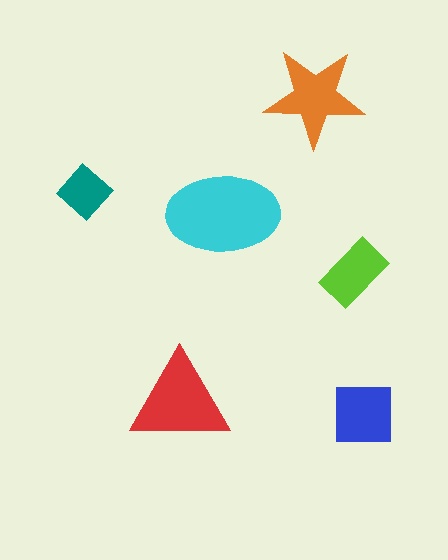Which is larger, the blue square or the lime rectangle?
The blue square.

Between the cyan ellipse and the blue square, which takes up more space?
The cyan ellipse.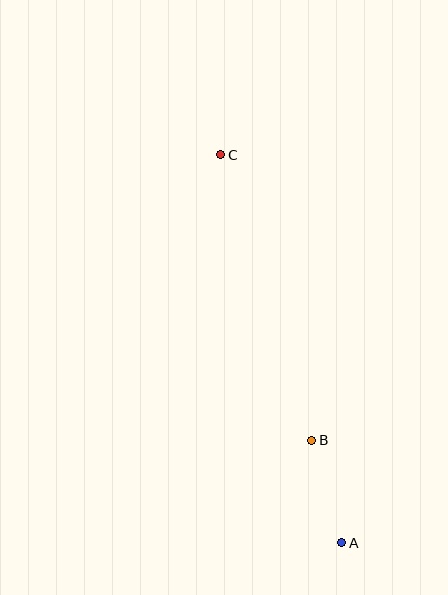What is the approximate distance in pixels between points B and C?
The distance between B and C is approximately 300 pixels.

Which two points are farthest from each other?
Points A and C are farthest from each other.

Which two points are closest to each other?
Points A and B are closest to each other.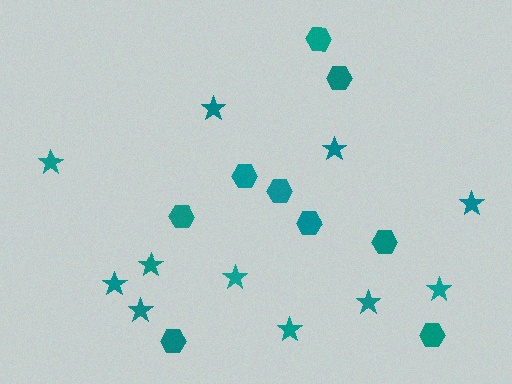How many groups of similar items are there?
There are 2 groups: one group of hexagons (9) and one group of stars (11).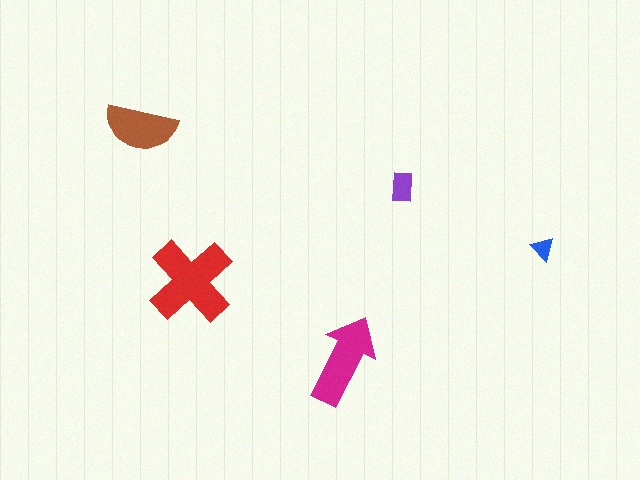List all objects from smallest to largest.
The blue triangle, the purple rectangle, the brown semicircle, the magenta arrow, the red cross.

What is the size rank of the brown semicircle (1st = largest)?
3rd.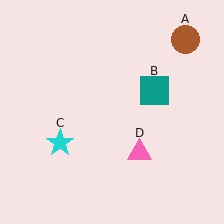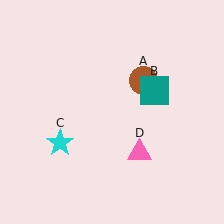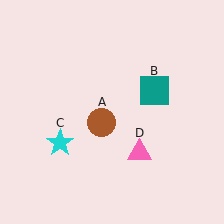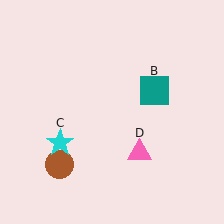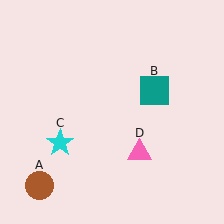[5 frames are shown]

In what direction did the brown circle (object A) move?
The brown circle (object A) moved down and to the left.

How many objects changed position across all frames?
1 object changed position: brown circle (object A).